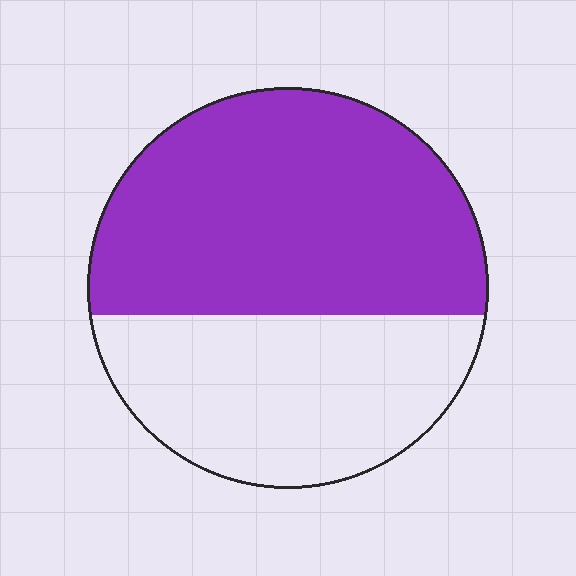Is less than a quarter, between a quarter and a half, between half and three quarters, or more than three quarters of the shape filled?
Between half and three quarters.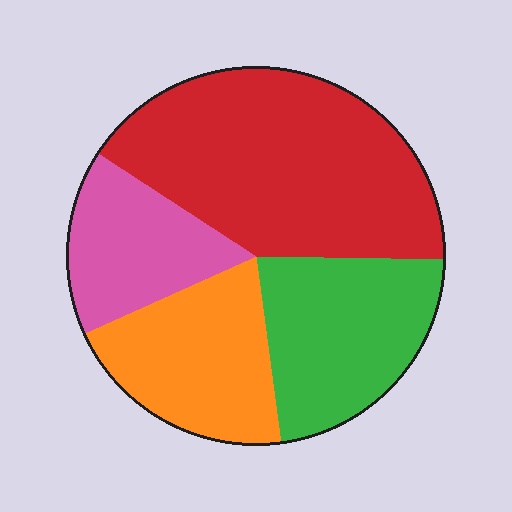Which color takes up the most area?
Red, at roughly 40%.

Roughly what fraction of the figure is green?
Green covers about 20% of the figure.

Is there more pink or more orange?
Orange.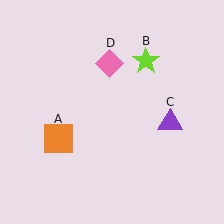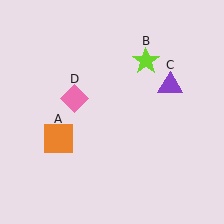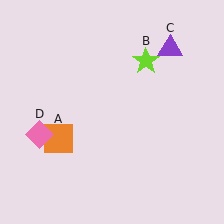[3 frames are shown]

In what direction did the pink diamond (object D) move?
The pink diamond (object D) moved down and to the left.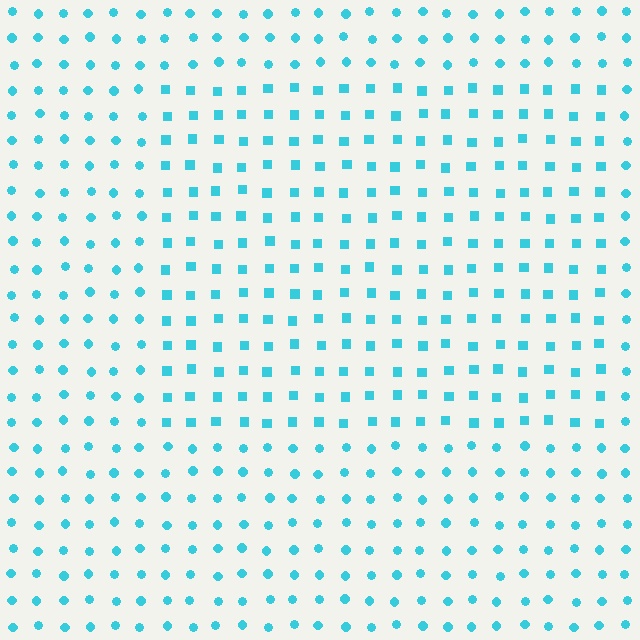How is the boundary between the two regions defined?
The boundary is defined by a change in element shape: squares inside vs. circles outside. All elements share the same color and spacing.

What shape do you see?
I see a rectangle.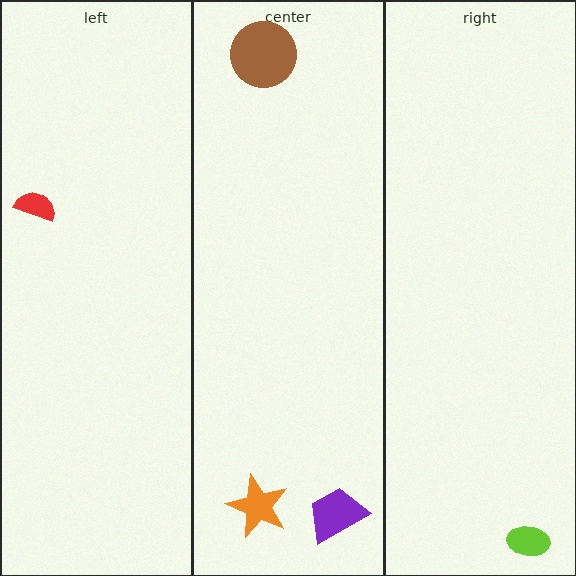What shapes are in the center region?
The orange star, the brown circle, the purple trapezoid.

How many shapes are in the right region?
1.